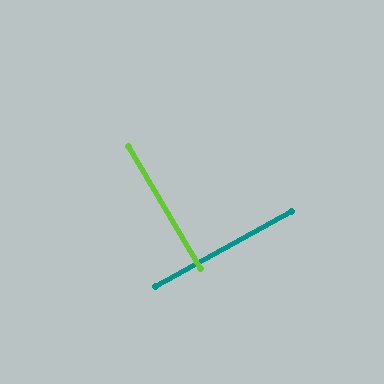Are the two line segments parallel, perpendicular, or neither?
Perpendicular — they meet at approximately 88°.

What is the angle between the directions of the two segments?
Approximately 88 degrees.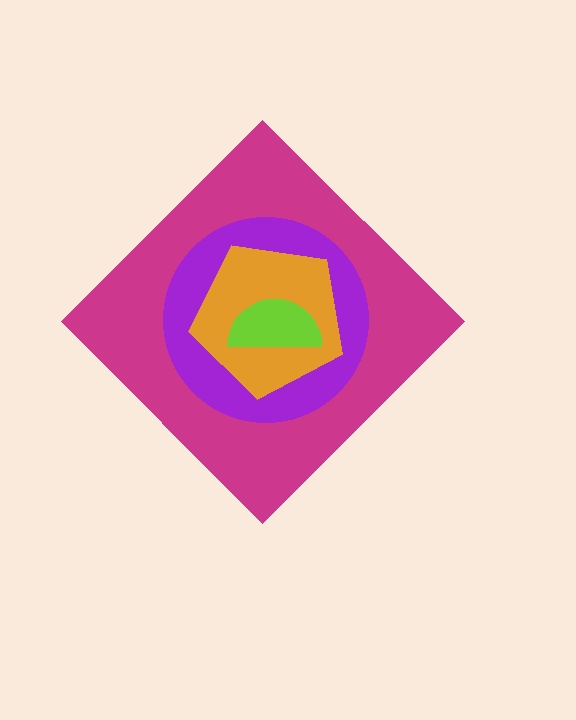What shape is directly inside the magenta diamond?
The purple circle.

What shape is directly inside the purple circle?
The orange pentagon.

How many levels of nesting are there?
4.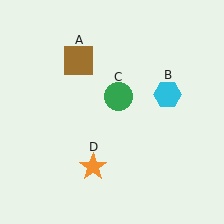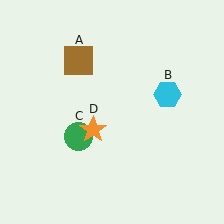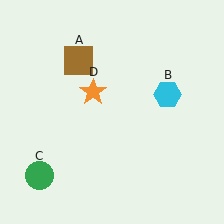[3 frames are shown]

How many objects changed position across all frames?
2 objects changed position: green circle (object C), orange star (object D).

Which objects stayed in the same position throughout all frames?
Brown square (object A) and cyan hexagon (object B) remained stationary.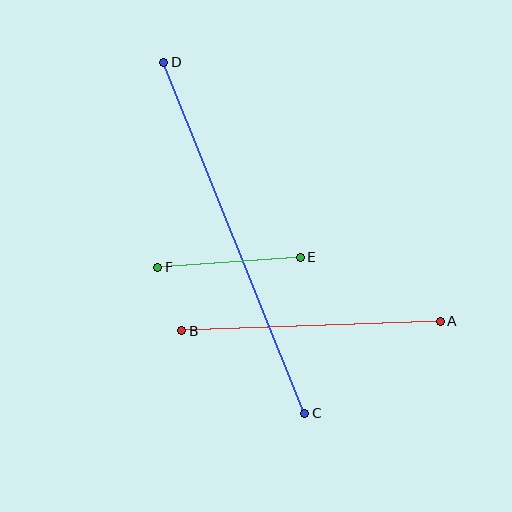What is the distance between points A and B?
The distance is approximately 259 pixels.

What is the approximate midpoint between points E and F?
The midpoint is at approximately (229, 262) pixels.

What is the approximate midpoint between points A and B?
The midpoint is at approximately (311, 326) pixels.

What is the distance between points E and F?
The distance is approximately 143 pixels.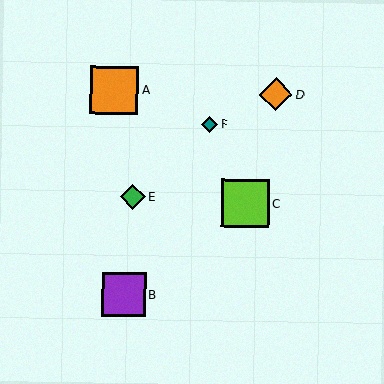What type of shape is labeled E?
Shape E is a green diamond.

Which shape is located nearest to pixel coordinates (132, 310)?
The purple square (labeled B) at (124, 295) is nearest to that location.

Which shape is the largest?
The orange square (labeled A) is the largest.